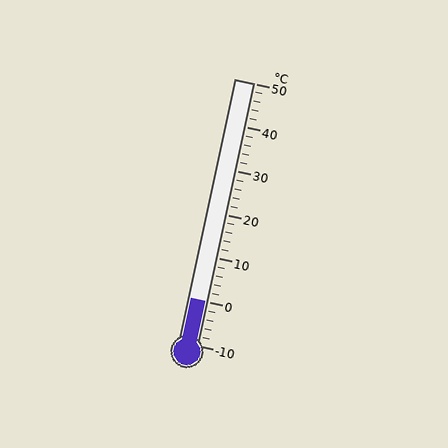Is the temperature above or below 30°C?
The temperature is below 30°C.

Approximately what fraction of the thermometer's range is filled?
The thermometer is filled to approximately 15% of its range.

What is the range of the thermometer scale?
The thermometer scale ranges from -10°C to 50°C.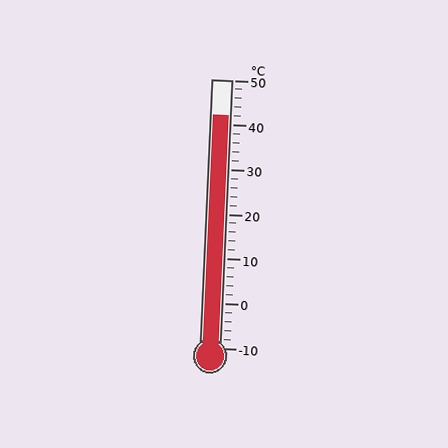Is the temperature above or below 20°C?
The temperature is above 20°C.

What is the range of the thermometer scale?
The thermometer scale ranges from -10°C to 50°C.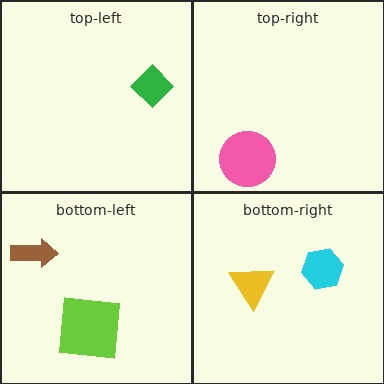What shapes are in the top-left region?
The green diamond.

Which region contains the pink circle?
The top-right region.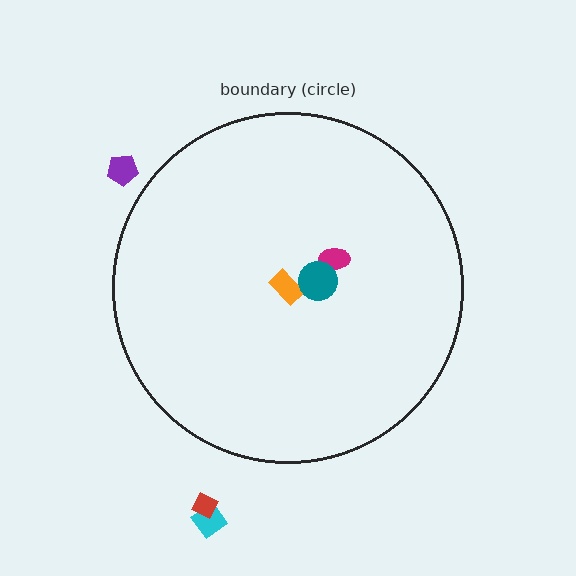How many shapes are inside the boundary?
3 inside, 3 outside.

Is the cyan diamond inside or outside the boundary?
Outside.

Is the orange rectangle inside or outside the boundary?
Inside.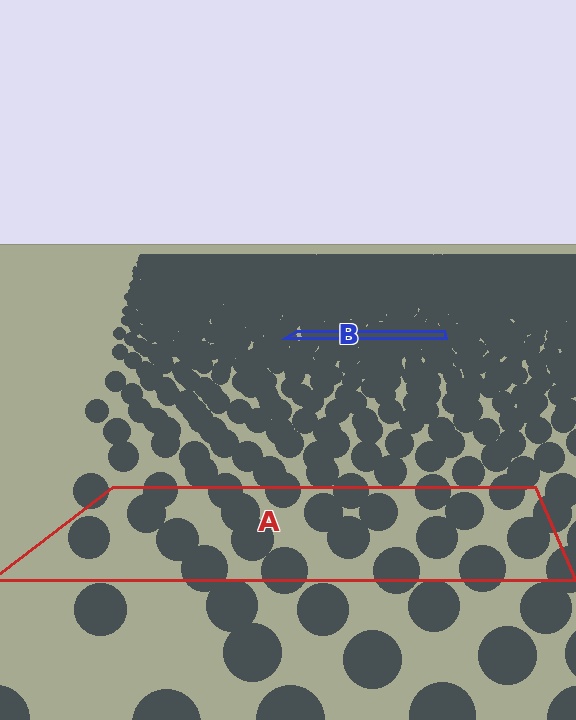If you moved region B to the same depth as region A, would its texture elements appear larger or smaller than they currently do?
They would appear larger. At a closer depth, the same texture elements are projected at a bigger on-screen size.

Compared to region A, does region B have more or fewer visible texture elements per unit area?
Region B has more texture elements per unit area — they are packed more densely because it is farther away.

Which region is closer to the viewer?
Region A is closer. The texture elements there are larger and more spread out.